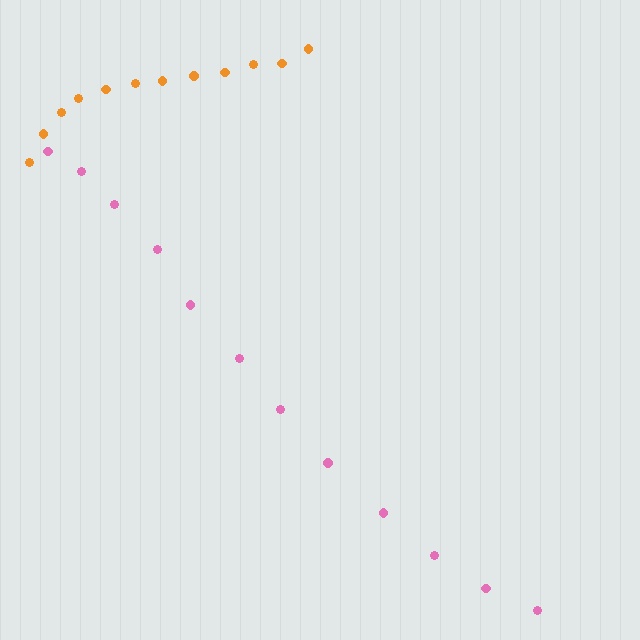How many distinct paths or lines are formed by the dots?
There are 2 distinct paths.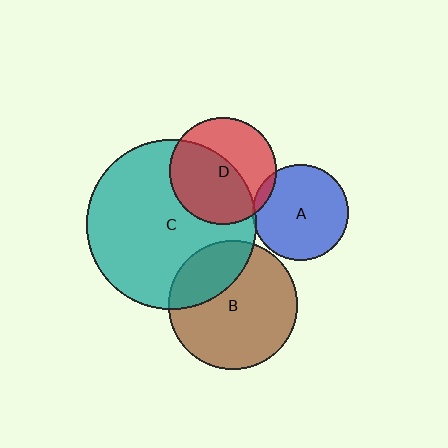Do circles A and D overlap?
Yes.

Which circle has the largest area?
Circle C (teal).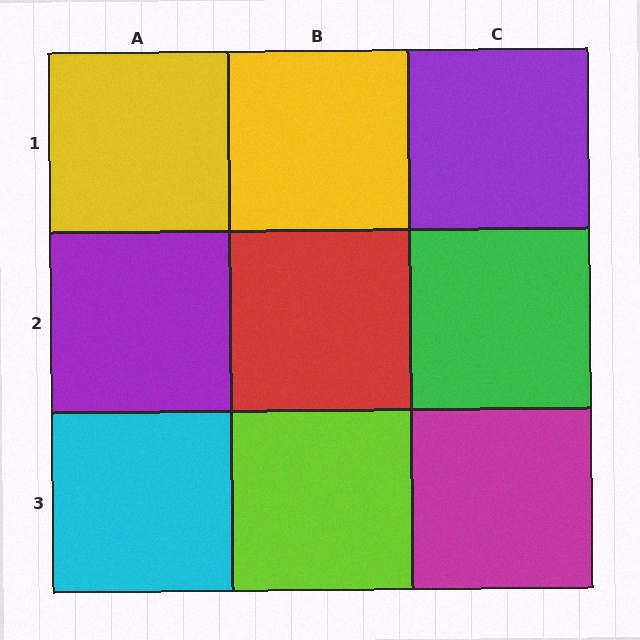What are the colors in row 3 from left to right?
Cyan, lime, magenta.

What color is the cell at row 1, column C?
Purple.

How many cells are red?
1 cell is red.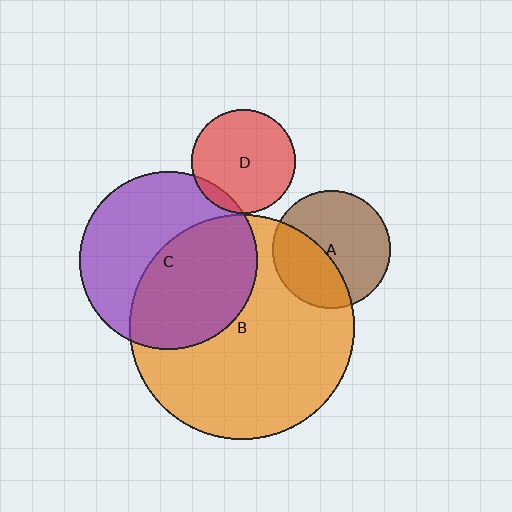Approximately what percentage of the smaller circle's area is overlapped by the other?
Approximately 10%.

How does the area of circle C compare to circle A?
Approximately 2.3 times.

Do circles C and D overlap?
Yes.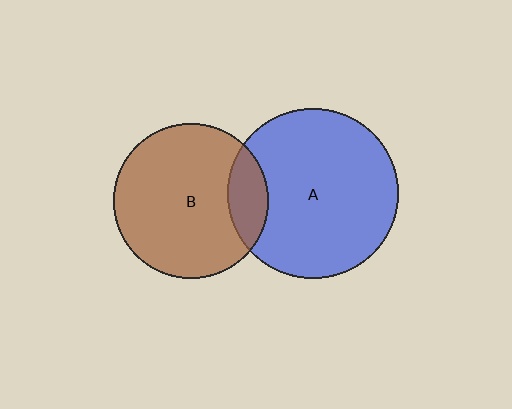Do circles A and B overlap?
Yes.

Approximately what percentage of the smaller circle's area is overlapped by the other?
Approximately 15%.